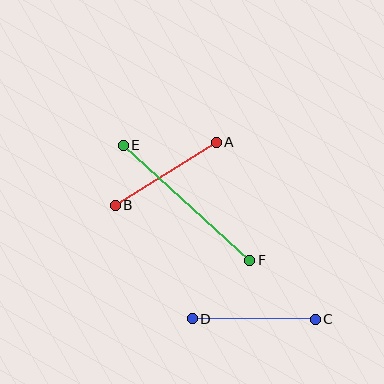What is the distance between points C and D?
The distance is approximately 123 pixels.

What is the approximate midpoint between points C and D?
The midpoint is at approximately (254, 319) pixels.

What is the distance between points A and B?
The distance is approximately 119 pixels.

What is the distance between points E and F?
The distance is approximately 171 pixels.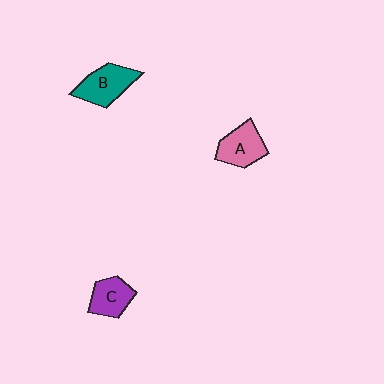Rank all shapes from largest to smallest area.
From largest to smallest: B (teal), A (pink), C (purple).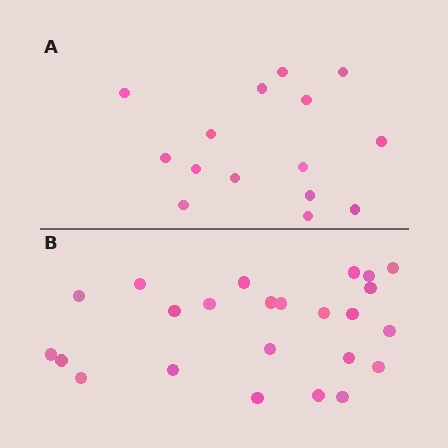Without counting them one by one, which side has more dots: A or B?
Region B (the bottom region) has more dots.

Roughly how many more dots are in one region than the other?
Region B has roughly 8 or so more dots than region A.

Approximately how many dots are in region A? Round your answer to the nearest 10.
About 20 dots. (The exact count is 15, which rounds to 20.)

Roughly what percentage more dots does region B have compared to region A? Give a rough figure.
About 60% more.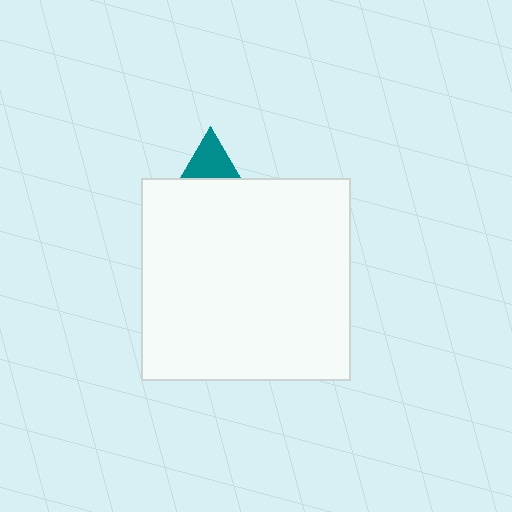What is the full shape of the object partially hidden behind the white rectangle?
The partially hidden object is a teal triangle.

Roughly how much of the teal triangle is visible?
A small part of it is visible (roughly 32%).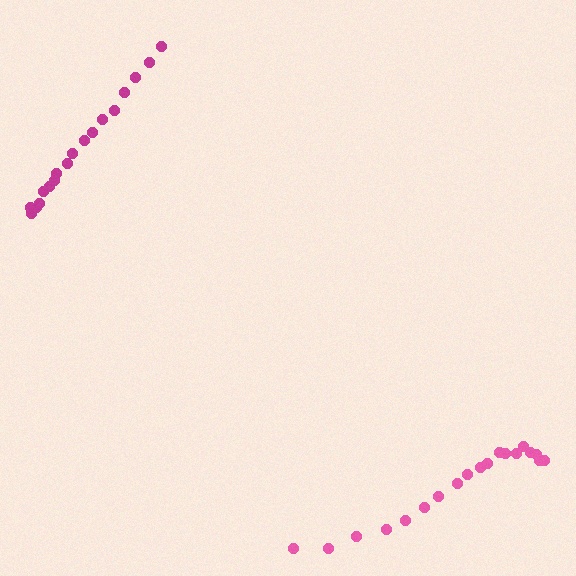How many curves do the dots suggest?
There are 2 distinct paths.